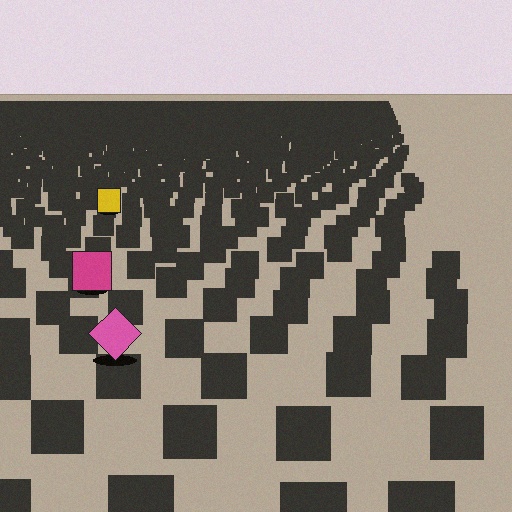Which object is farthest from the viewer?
The yellow square is farthest from the viewer. It appears smaller and the ground texture around it is denser.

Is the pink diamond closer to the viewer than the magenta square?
Yes. The pink diamond is closer — you can tell from the texture gradient: the ground texture is coarser near it.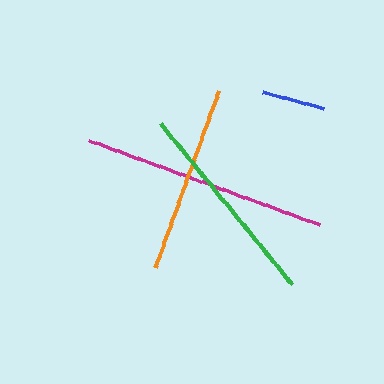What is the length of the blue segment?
The blue segment is approximately 63 pixels long.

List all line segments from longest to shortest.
From longest to shortest: magenta, green, orange, blue.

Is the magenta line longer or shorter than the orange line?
The magenta line is longer than the orange line.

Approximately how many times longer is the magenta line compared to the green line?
The magenta line is approximately 1.2 times the length of the green line.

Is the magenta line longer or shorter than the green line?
The magenta line is longer than the green line.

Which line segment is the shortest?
The blue line is the shortest at approximately 63 pixels.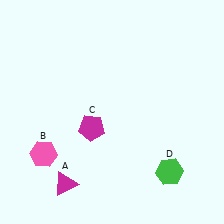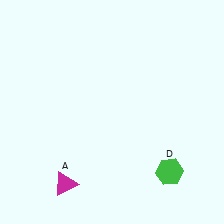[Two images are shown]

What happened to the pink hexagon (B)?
The pink hexagon (B) was removed in Image 2. It was in the bottom-left area of Image 1.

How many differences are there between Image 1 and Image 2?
There are 2 differences between the two images.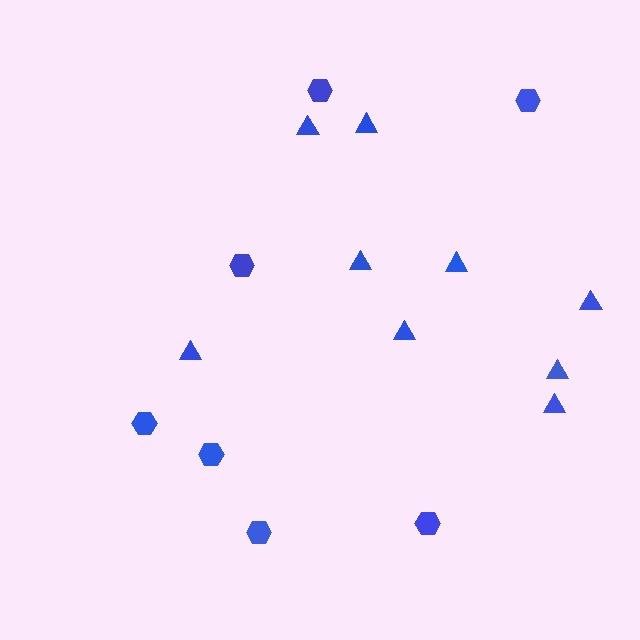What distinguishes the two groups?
There are 2 groups: one group of hexagons (7) and one group of triangles (9).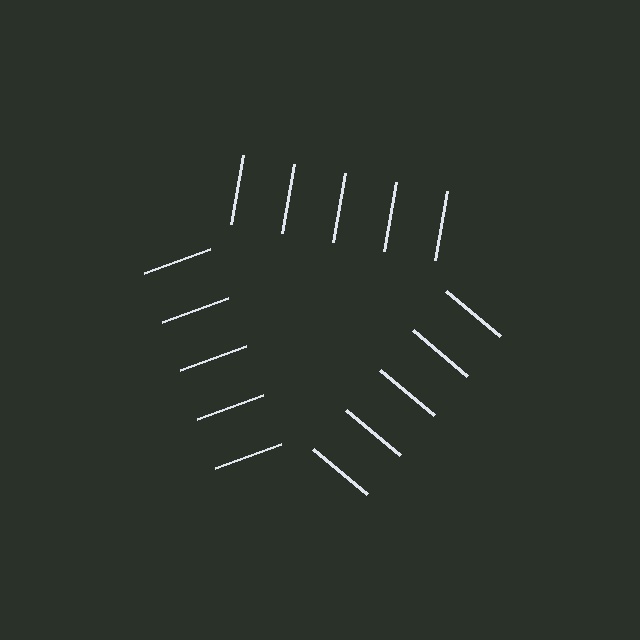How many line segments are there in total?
15 — 5 along each of the 3 edges.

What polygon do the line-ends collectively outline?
An illusory triangle — the line segments terminate on its edges but no continuous stroke is drawn.